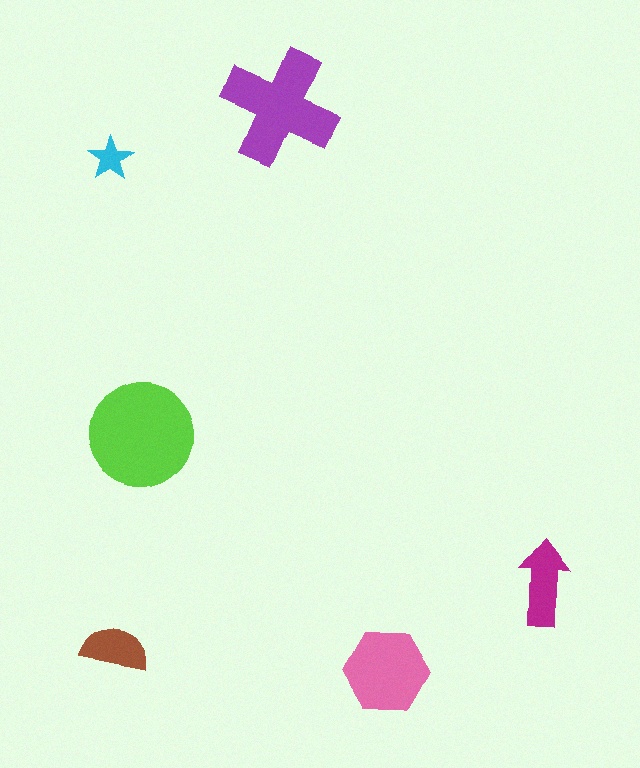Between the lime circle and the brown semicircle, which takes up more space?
The lime circle.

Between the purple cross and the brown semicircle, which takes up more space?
The purple cross.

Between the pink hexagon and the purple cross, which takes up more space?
The purple cross.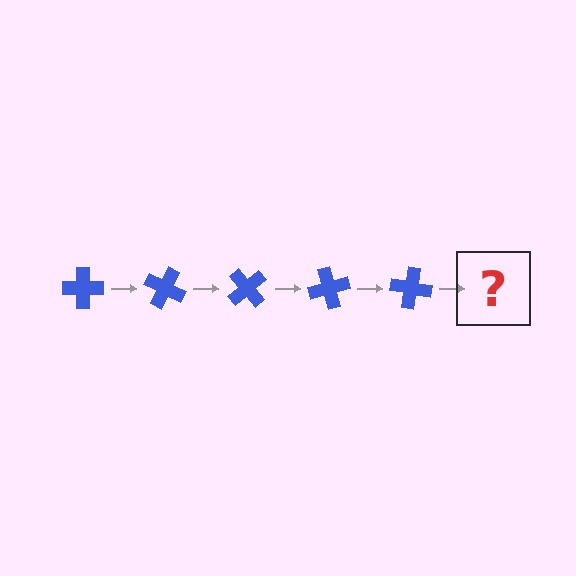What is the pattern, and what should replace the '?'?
The pattern is that the cross rotates 25 degrees each step. The '?' should be a blue cross rotated 125 degrees.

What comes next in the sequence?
The next element should be a blue cross rotated 125 degrees.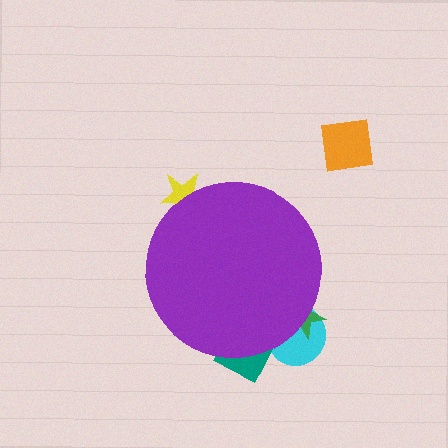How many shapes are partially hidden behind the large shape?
4 shapes are partially hidden.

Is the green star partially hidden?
Yes, the green star is partially hidden behind the purple circle.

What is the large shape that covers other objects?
A purple circle.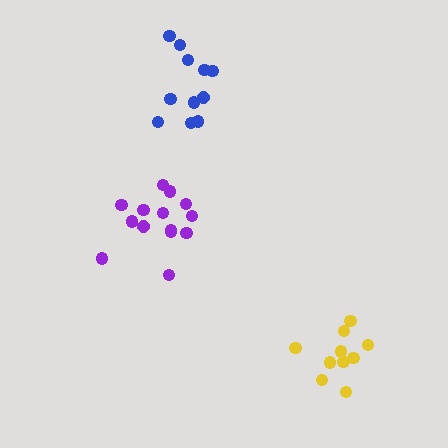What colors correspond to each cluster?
The clusters are colored: blue, purple, yellow.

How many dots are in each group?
Group 1: 11 dots, Group 2: 14 dots, Group 3: 10 dots (35 total).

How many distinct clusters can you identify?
There are 3 distinct clusters.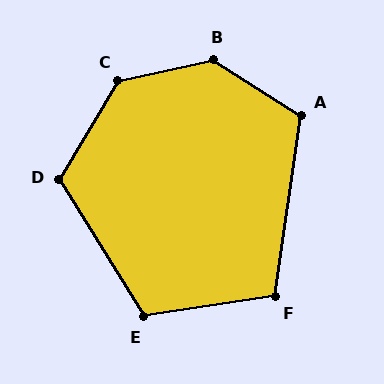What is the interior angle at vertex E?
Approximately 113 degrees (obtuse).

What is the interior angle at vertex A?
Approximately 114 degrees (obtuse).